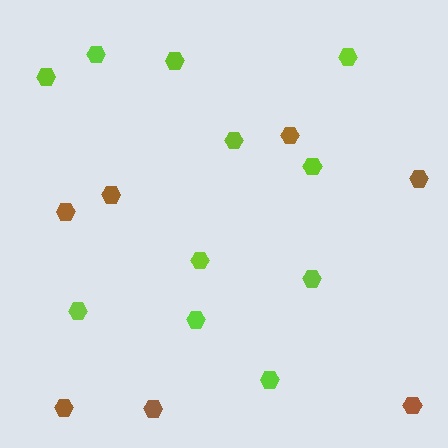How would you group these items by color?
There are 2 groups: one group of brown hexagons (7) and one group of lime hexagons (11).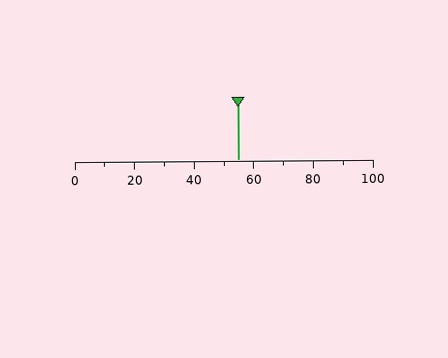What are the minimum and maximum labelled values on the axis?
The axis runs from 0 to 100.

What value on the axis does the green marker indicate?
The marker indicates approximately 55.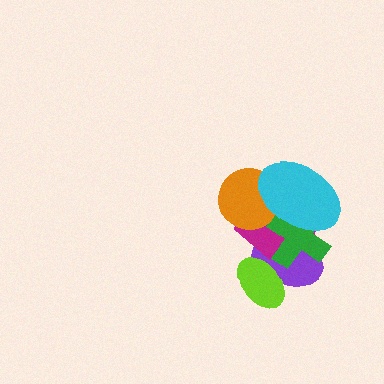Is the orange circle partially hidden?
Yes, it is partially covered by another shape.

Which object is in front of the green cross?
The cyan ellipse is in front of the green cross.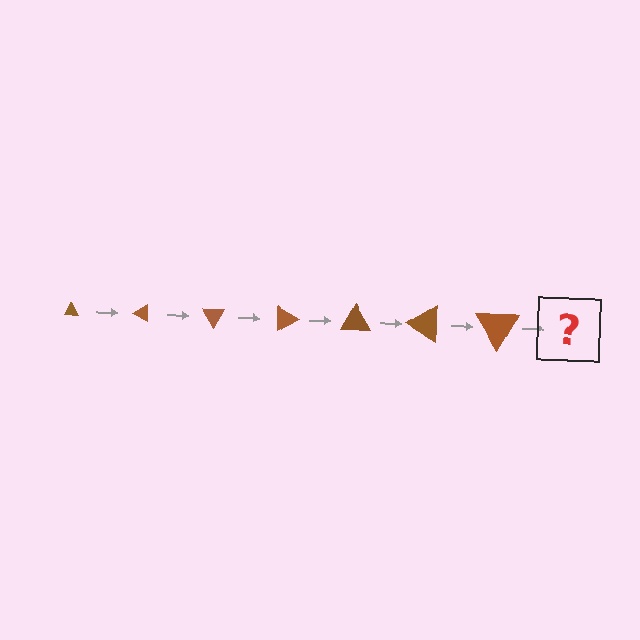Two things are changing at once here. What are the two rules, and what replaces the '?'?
The two rules are that the triangle grows larger each step and it rotates 30 degrees each step. The '?' should be a triangle, larger than the previous one and rotated 210 degrees from the start.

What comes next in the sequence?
The next element should be a triangle, larger than the previous one and rotated 210 degrees from the start.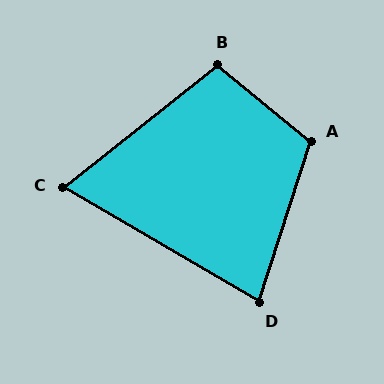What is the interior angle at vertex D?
Approximately 77 degrees (acute).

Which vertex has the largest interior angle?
A, at approximately 111 degrees.